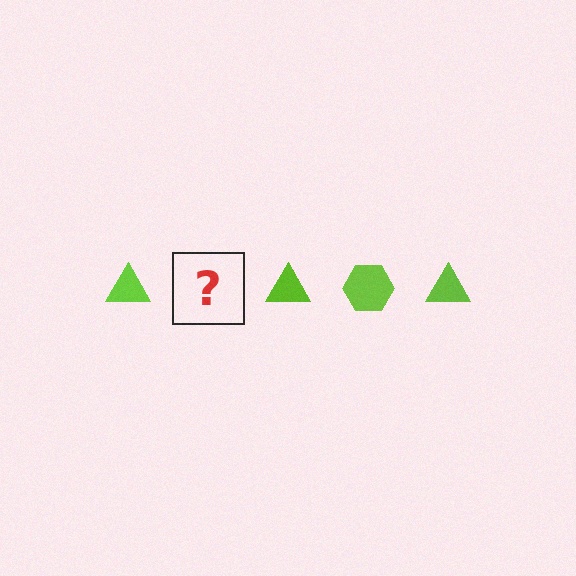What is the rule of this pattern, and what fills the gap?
The rule is that the pattern cycles through triangle, hexagon shapes in lime. The gap should be filled with a lime hexagon.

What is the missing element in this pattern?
The missing element is a lime hexagon.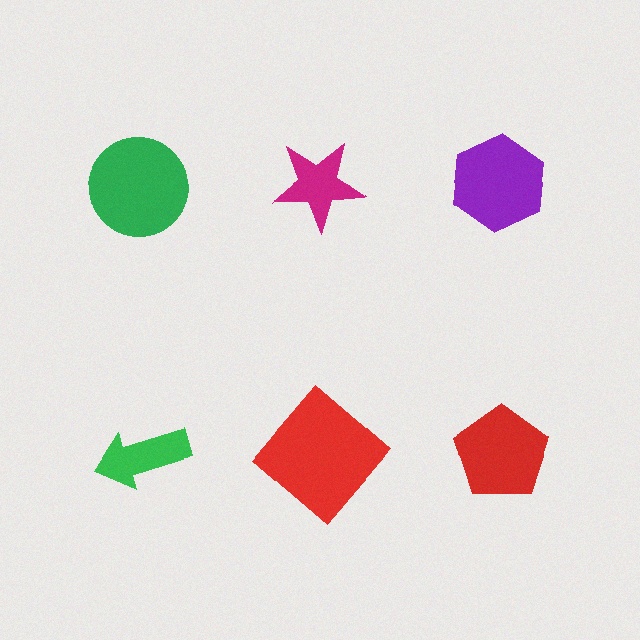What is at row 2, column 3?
A red pentagon.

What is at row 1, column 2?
A magenta star.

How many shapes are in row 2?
3 shapes.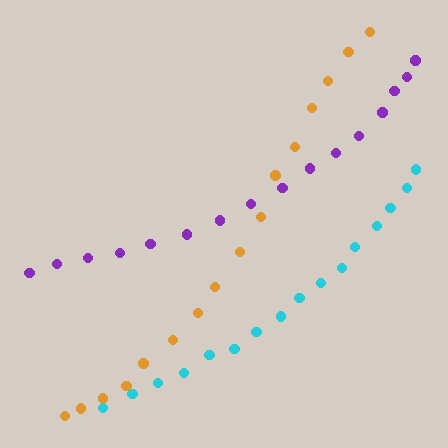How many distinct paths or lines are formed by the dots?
There are 3 distinct paths.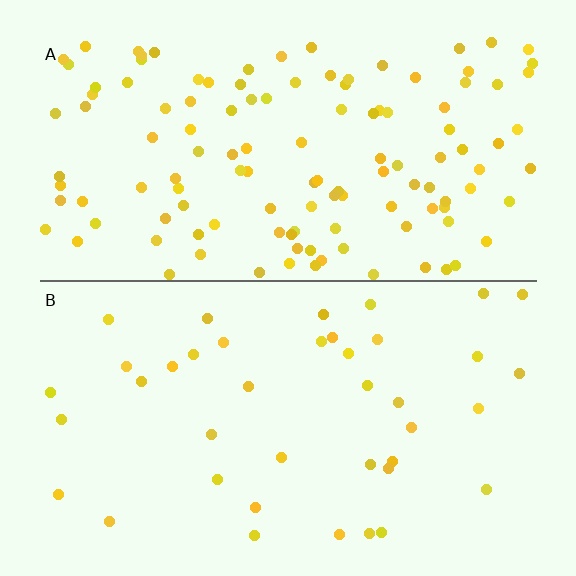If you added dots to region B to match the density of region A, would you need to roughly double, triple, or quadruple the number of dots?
Approximately triple.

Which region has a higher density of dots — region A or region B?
A (the top).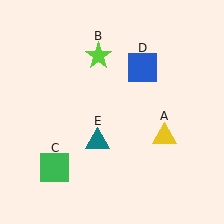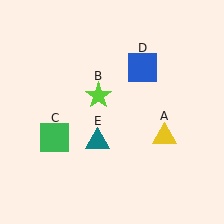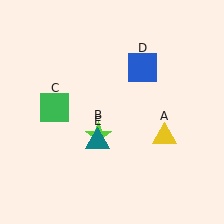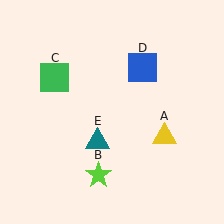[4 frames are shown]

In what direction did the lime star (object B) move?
The lime star (object B) moved down.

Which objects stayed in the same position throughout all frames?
Yellow triangle (object A) and blue square (object D) and teal triangle (object E) remained stationary.